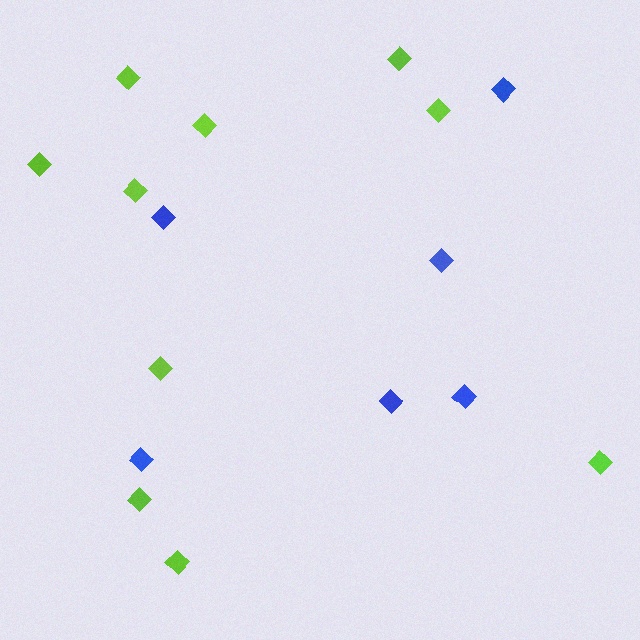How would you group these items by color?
There are 2 groups: one group of lime diamonds (10) and one group of blue diamonds (6).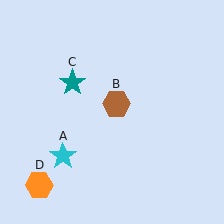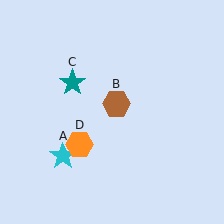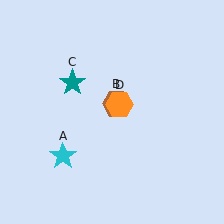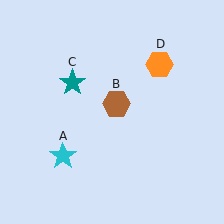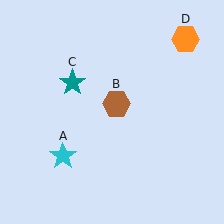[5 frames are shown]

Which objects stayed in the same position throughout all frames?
Cyan star (object A) and brown hexagon (object B) and teal star (object C) remained stationary.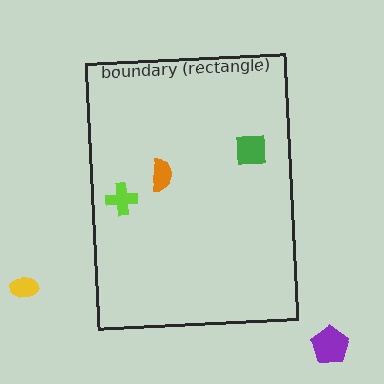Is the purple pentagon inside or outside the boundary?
Outside.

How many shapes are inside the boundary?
3 inside, 2 outside.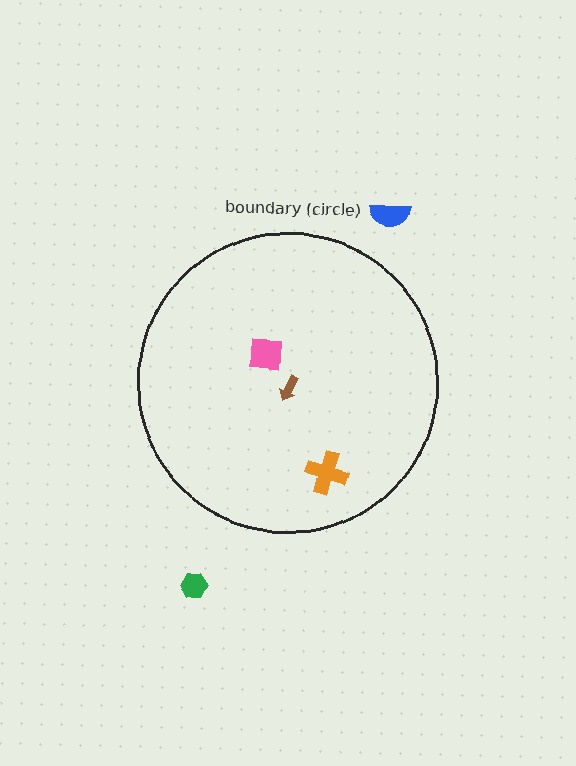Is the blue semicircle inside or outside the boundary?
Outside.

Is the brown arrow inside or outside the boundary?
Inside.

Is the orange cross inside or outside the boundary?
Inside.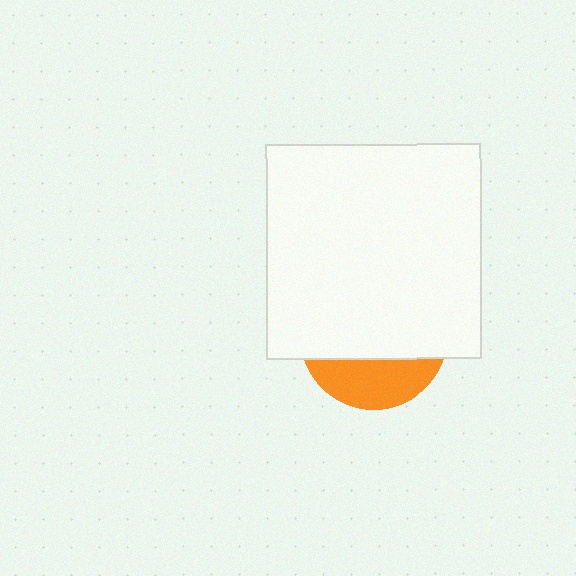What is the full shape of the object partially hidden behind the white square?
The partially hidden object is an orange circle.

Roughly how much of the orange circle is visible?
A small part of it is visible (roughly 30%).